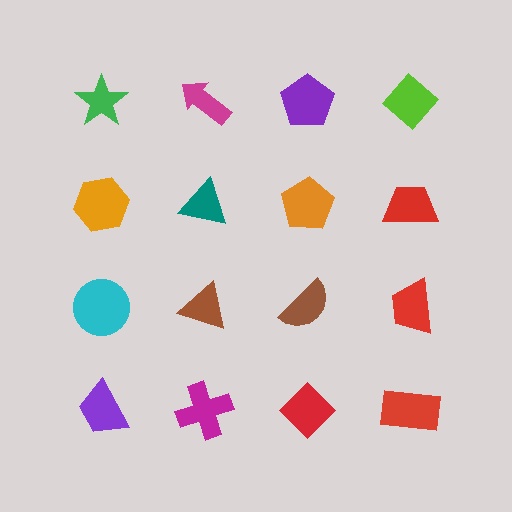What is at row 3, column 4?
A red trapezoid.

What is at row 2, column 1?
An orange hexagon.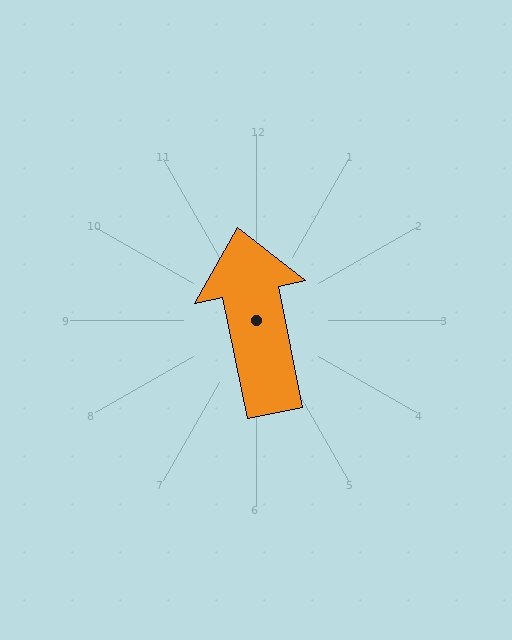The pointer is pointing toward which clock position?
Roughly 12 o'clock.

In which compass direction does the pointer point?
North.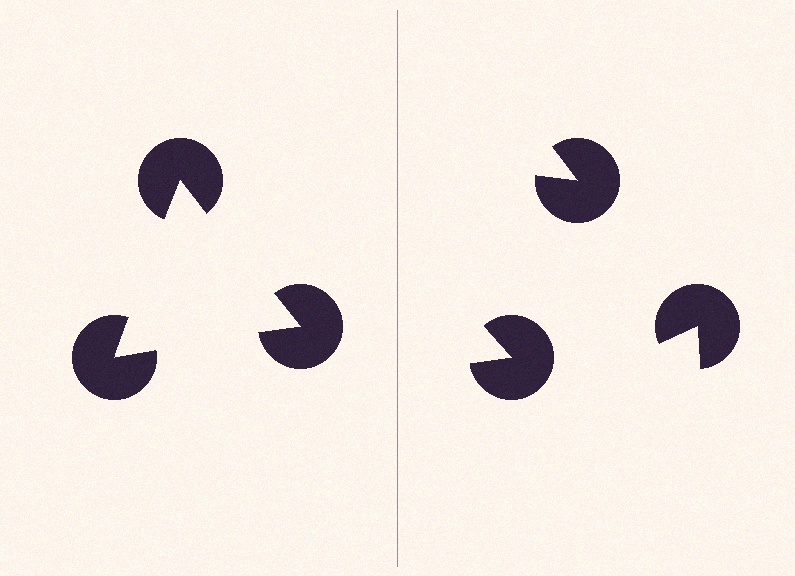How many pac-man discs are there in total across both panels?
6 — 3 on each side.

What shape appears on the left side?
An illusory triangle.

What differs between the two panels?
The pac-man discs are positioned identically on both sides; only the wedge orientations differ. On the left they align to a triangle; on the right they are misaligned.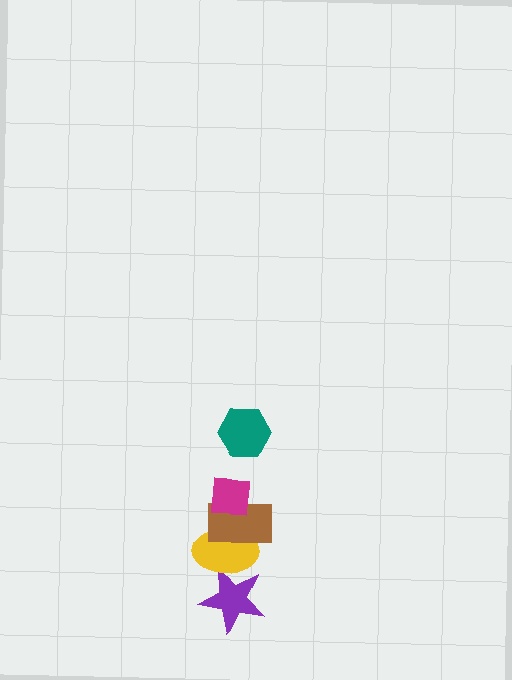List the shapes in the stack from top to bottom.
From top to bottom: the teal hexagon, the magenta square, the brown rectangle, the yellow ellipse, the purple star.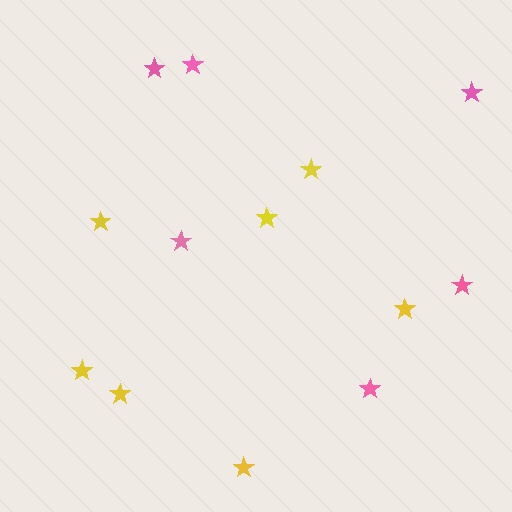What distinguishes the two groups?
There are 2 groups: one group of yellow stars (7) and one group of pink stars (6).